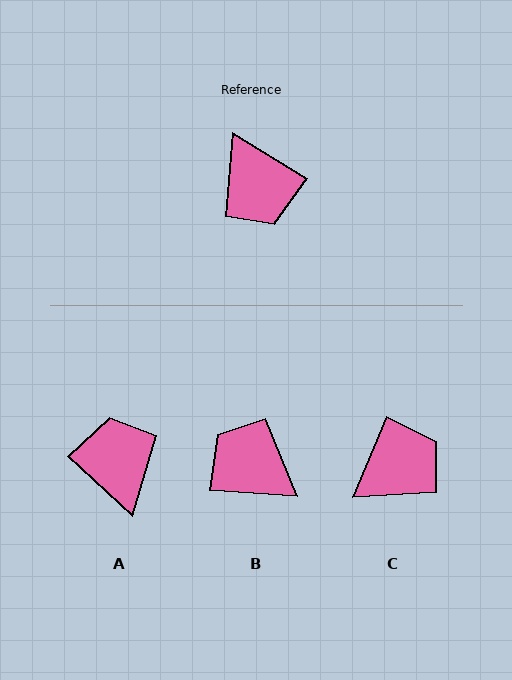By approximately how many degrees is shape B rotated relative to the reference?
Approximately 153 degrees clockwise.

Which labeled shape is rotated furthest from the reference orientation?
A, about 169 degrees away.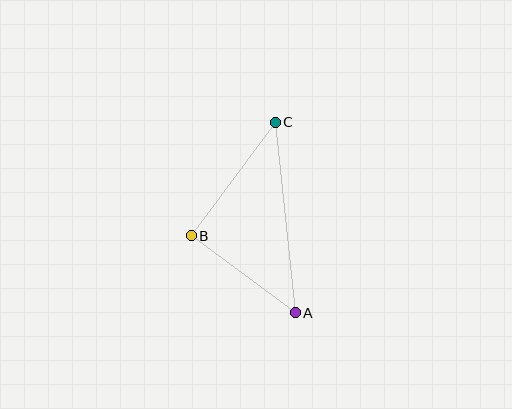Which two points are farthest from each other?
Points A and C are farthest from each other.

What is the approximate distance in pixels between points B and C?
The distance between B and C is approximately 141 pixels.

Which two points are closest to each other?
Points A and B are closest to each other.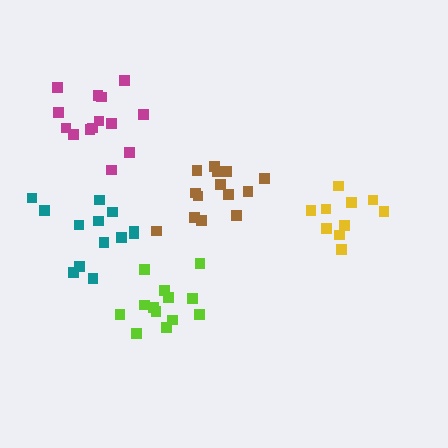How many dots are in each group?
Group 1: 14 dots, Group 2: 10 dots, Group 3: 13 dots, Group 4: 14 dots, Group 5: 13 dots (64 total).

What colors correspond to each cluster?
The clusters are colored: brown, yellow, lime, magenta, teal.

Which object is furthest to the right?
The yellow cluster is rightmost.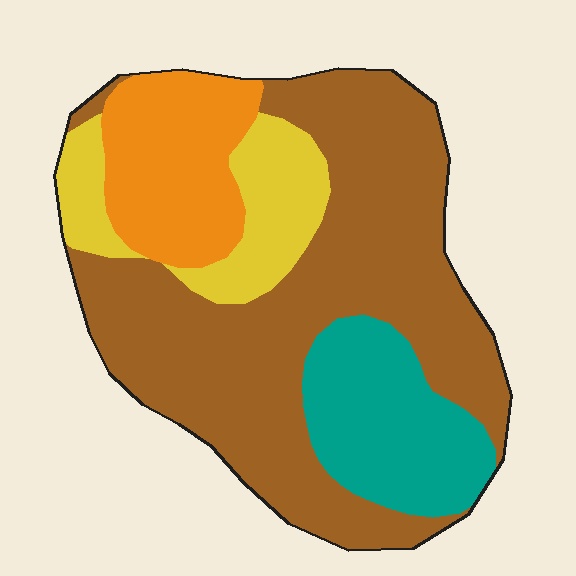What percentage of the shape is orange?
Orange covers 16% of the shape.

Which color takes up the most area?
Brown, at roughly 55%.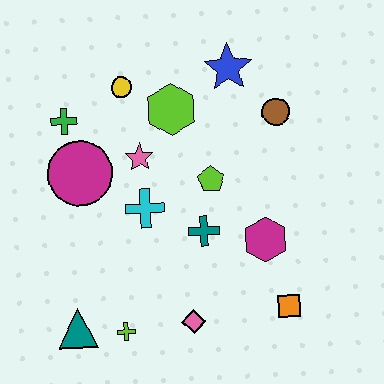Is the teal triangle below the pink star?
Yes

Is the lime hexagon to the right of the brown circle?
No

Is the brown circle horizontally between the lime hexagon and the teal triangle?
No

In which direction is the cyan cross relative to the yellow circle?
The cyan cross is below the yellow circle.